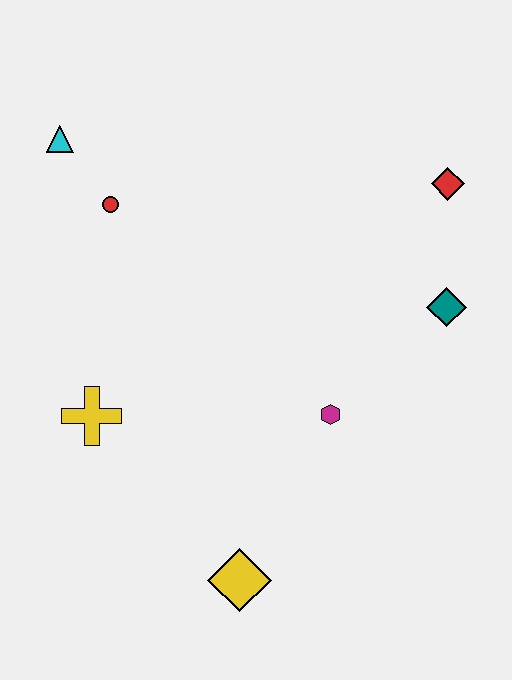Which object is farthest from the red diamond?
The yellow diamond is farthest from the red diamond.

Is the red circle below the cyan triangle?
Yes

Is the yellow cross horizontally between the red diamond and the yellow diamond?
No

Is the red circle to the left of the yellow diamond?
Yes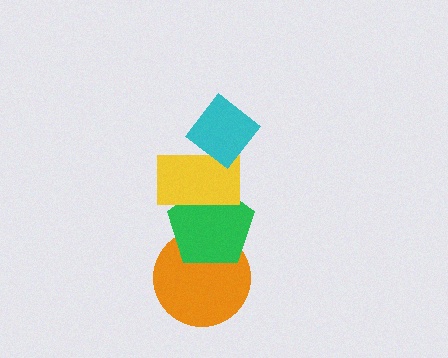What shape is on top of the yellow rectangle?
The cyan diamond is on top of the yellow rectangle.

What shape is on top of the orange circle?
The green pentagon is on top of the orange circle.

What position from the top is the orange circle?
The orange circle is 4th from the top.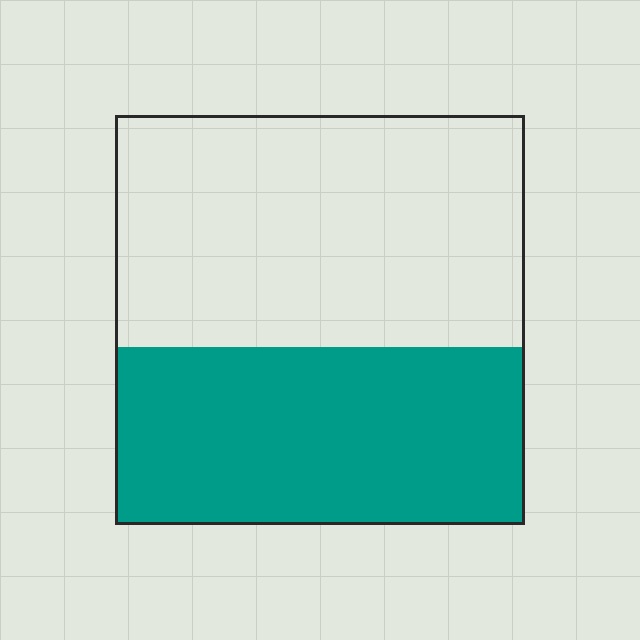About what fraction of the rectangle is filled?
About two fifths (2/5).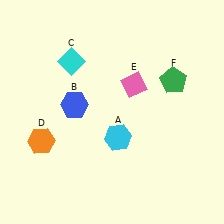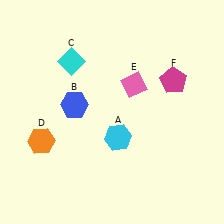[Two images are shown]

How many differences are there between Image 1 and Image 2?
There is 1 difference between the two images.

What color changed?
The pentagon (F) changed from green in Image 1 to magenta in Image 2.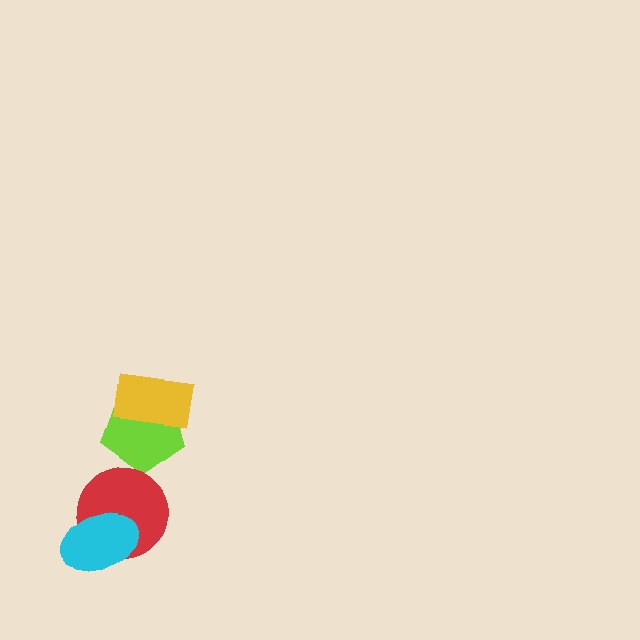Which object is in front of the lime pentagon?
The yellow rectangle is in front of the lime pentagon.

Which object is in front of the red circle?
The cyan ellipse is in front of the red circle.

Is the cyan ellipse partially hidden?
No, no other shape covers it.